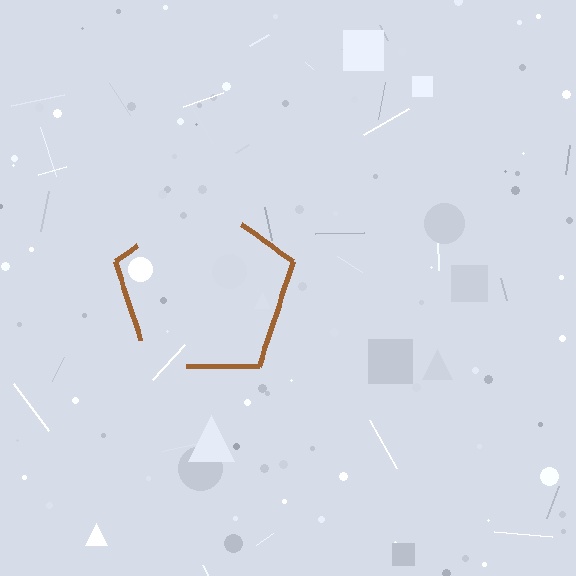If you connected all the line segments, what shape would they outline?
They would outline a pentagon.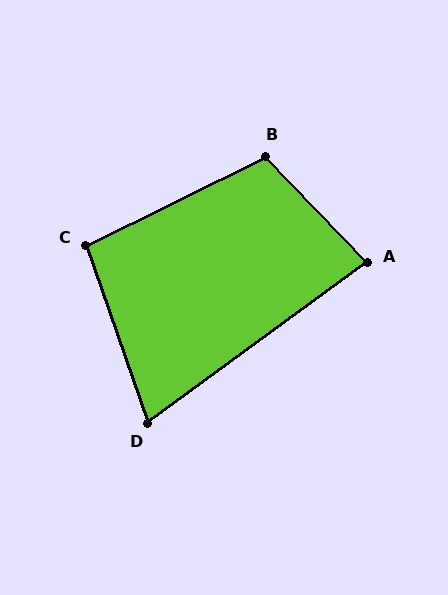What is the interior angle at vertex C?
Approximately 97 degrees (obtuse).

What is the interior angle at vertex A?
Approximately 83 degrees (acute).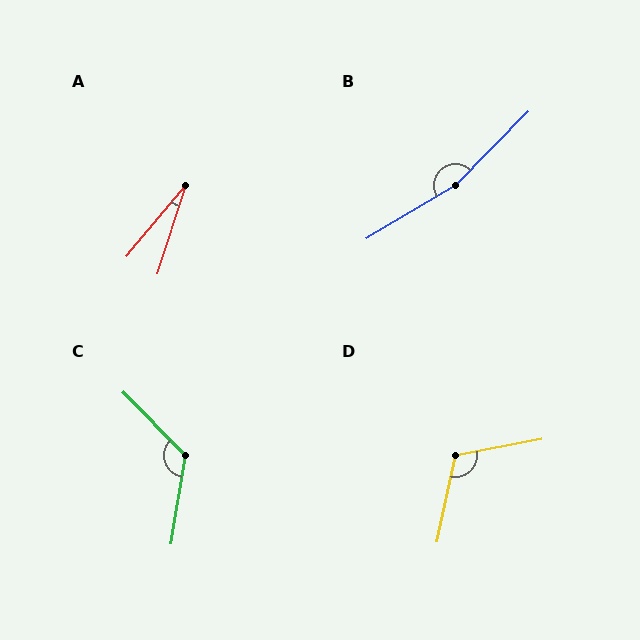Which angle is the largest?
B, at approximately 165 degrees.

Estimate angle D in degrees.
Approximately 113 degrees.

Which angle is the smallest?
A, at approximately 22 degrees.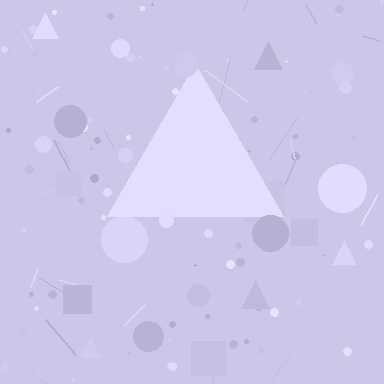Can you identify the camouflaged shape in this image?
The camouflaged shape is a triangle.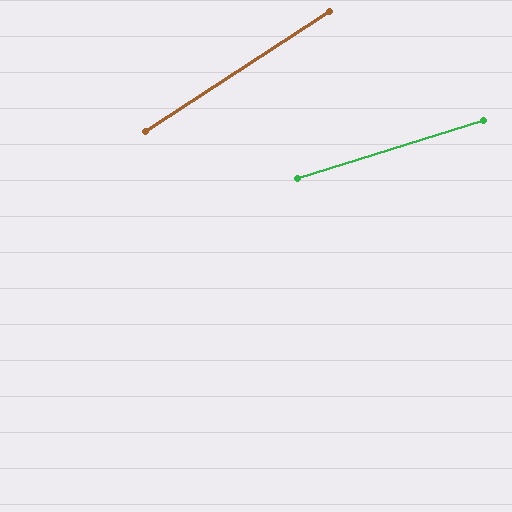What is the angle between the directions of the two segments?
Approximately 16 degrees.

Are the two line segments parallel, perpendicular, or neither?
Neither parallel nor perpendicular — they differ by about 16°.